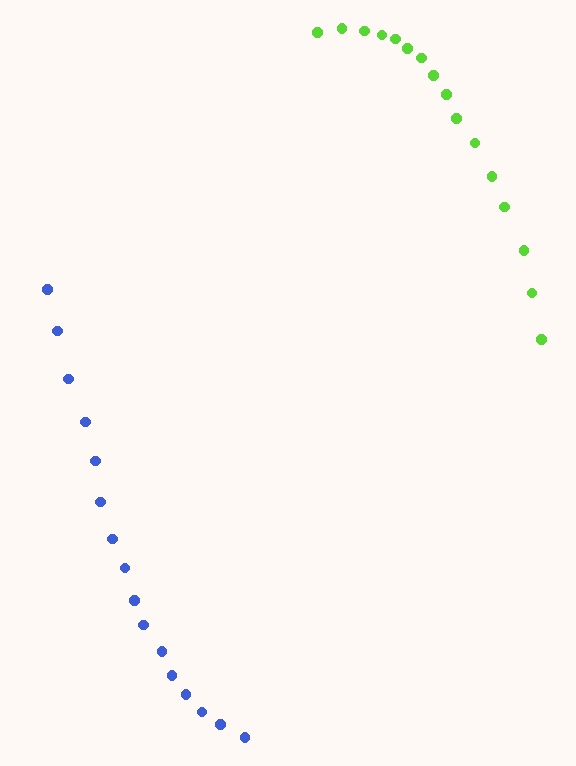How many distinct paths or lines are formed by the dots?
There are 2 distinct paths.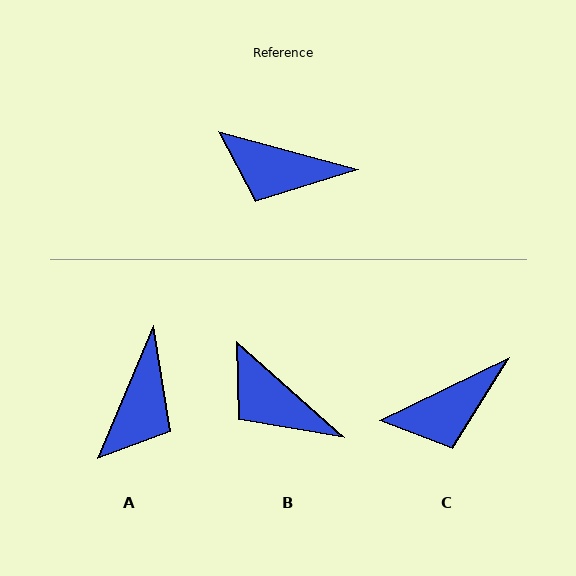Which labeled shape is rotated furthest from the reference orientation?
A, about 82 degrees away.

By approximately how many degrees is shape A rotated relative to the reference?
Approximately 82 degrees counter-clockwise.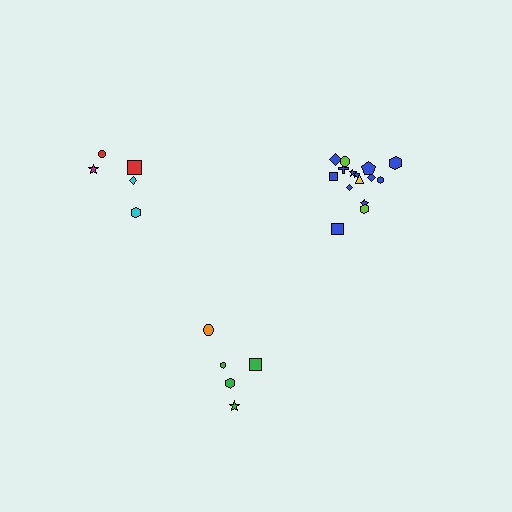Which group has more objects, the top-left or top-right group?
The top-right group.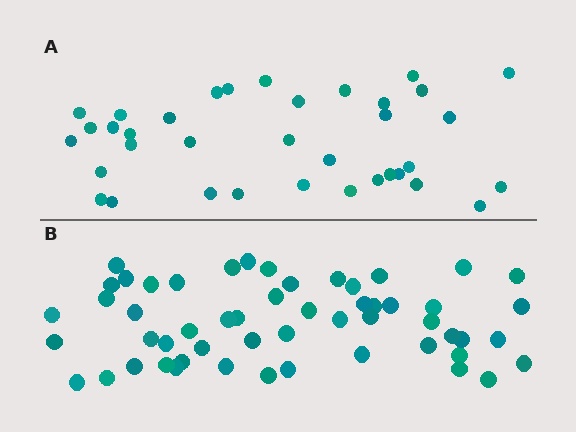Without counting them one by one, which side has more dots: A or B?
Region B (the bottom region) has more dots.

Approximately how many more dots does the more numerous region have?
Region B has approximately 20 more dots than region A.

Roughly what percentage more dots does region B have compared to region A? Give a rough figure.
About 50% more.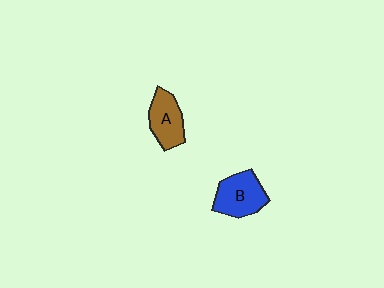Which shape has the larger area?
Shape B (blue).